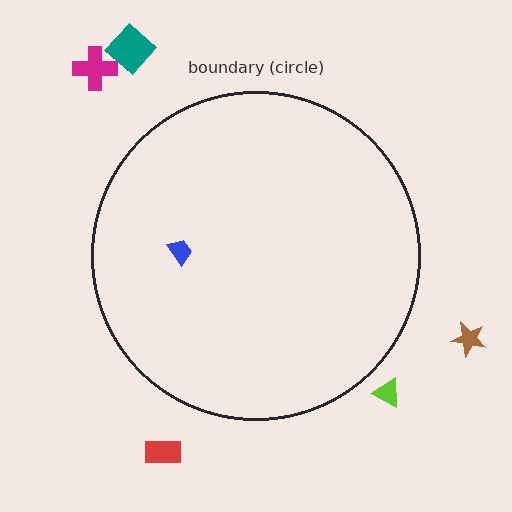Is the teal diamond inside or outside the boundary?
Outside.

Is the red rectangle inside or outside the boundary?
Outside.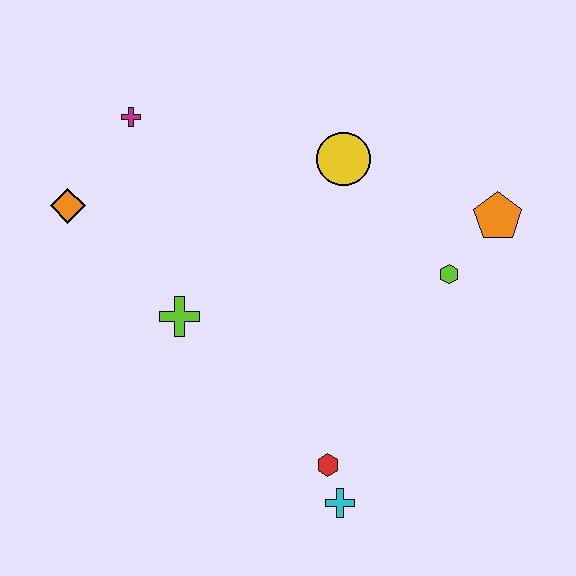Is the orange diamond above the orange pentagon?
Yes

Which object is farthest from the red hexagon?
The magenta cross is farthest from the red hexagon.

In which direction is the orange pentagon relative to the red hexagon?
The orange pentagon is above the red hexagon.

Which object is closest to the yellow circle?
The lime hexagon is closest to the yellow circle.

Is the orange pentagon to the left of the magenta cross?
No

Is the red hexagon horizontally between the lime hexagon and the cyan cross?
No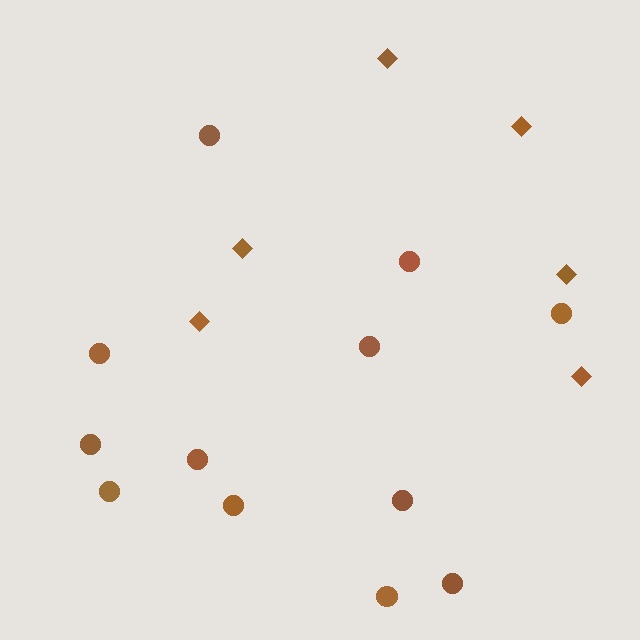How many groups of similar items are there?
There are 2 groups: one group of diamonds (6) and one group of circles (12).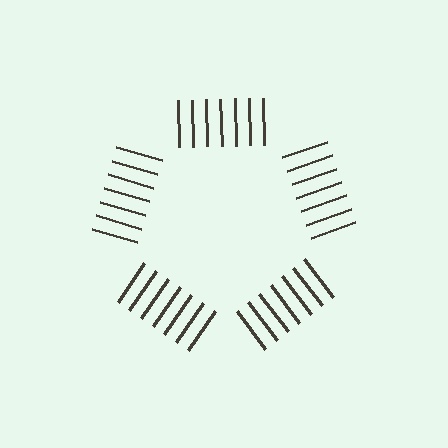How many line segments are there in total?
35 — 7 along each of the 5 edges.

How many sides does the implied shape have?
5 sides — the line-ends trace a pentagon.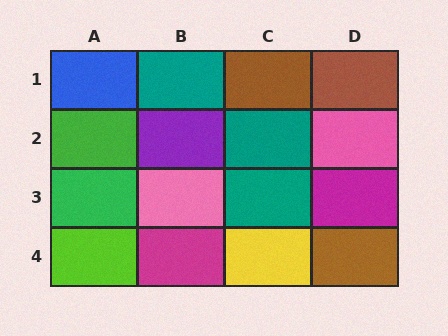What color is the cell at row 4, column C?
Yellow.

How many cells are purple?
1 cell is purple.